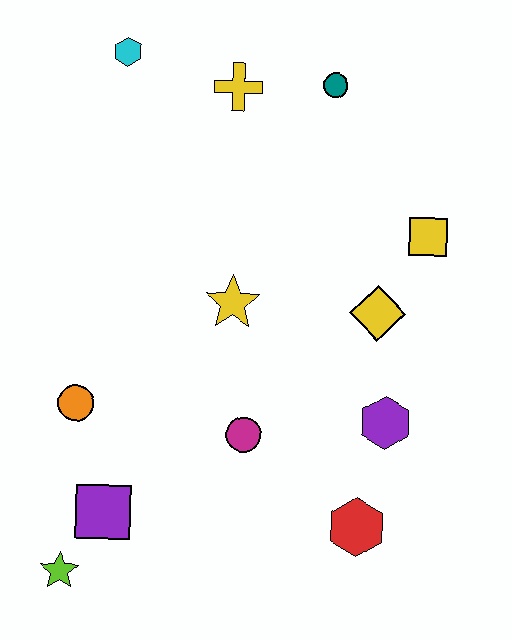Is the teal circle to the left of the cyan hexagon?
No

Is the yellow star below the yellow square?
Yes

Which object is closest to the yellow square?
The yellow diamond is closest to the yellow square.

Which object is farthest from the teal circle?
The lime star is farthest from the teal circle.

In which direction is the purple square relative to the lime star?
The purple square is above the lime star.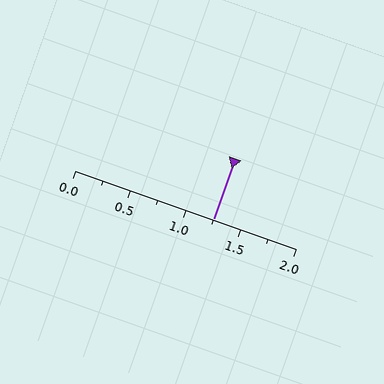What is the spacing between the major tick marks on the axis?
The major ticks are spaced 0.5 apart.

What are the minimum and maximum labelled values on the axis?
The axis runs from 0.0 to 2.0.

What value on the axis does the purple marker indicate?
The marker indicates approximately 1.25.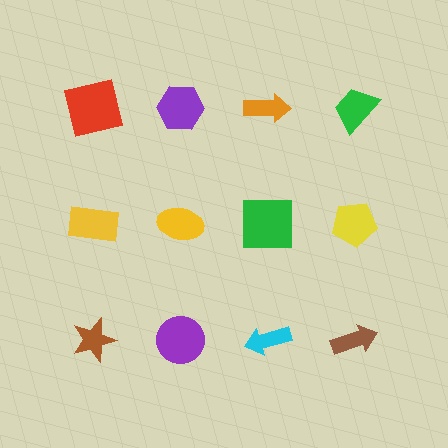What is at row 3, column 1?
A brown star.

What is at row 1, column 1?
A red square.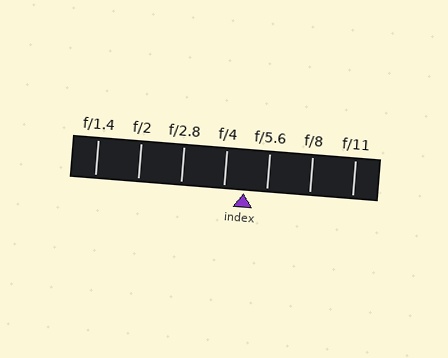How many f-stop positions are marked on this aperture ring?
There are 7 f-stop positions marked.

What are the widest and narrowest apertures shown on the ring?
The widest aperture shown is f/1.4 and the narrowest is f/11.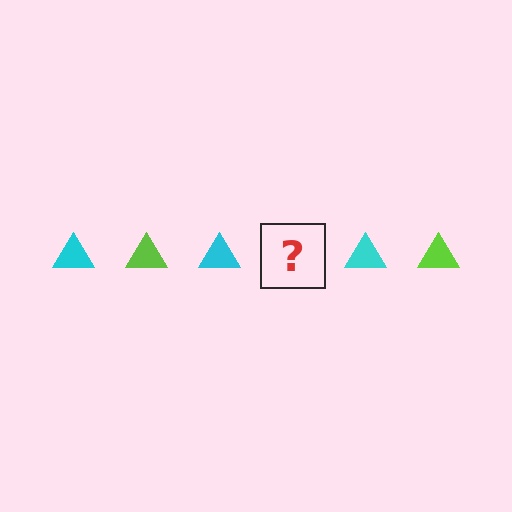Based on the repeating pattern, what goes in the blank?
The blank should be a lime triangle.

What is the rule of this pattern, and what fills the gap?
The rule is that the pattern cycles through cyan, lime triangles. The gap should be filled with a lime triangle.